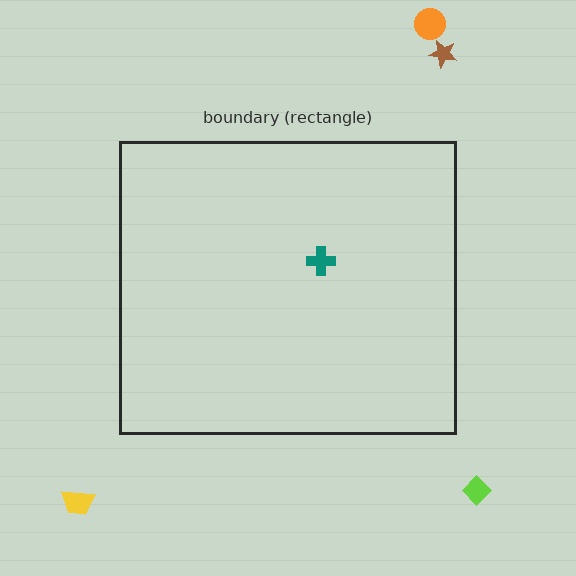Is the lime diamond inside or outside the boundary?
Outside.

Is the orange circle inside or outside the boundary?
Outside.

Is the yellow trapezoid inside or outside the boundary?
Outside.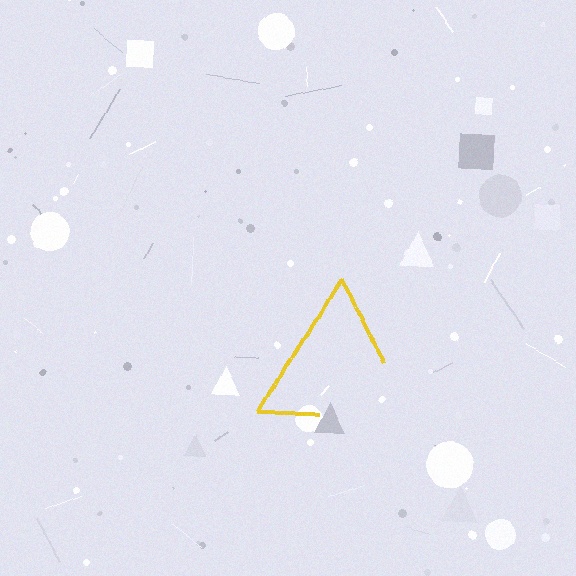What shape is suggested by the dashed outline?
The dashed outline suggests a triangle.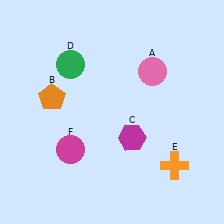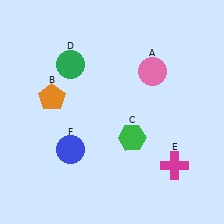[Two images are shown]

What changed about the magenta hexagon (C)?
In Image 1, C is magenta. In Image 2, it changed to green.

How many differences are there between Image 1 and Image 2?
There are 3 differences between the two images.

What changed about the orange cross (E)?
In Image 1, E is orange. In Image 2, it changed to magenta.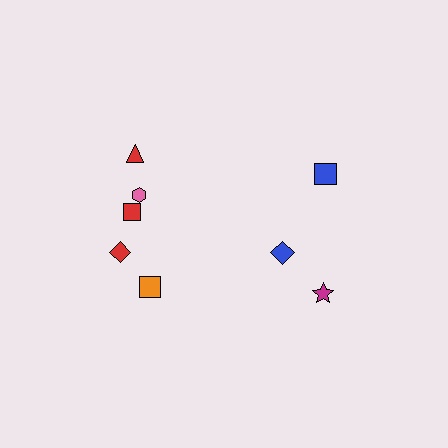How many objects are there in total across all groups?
There are 8 objects.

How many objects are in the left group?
There are 5 objects.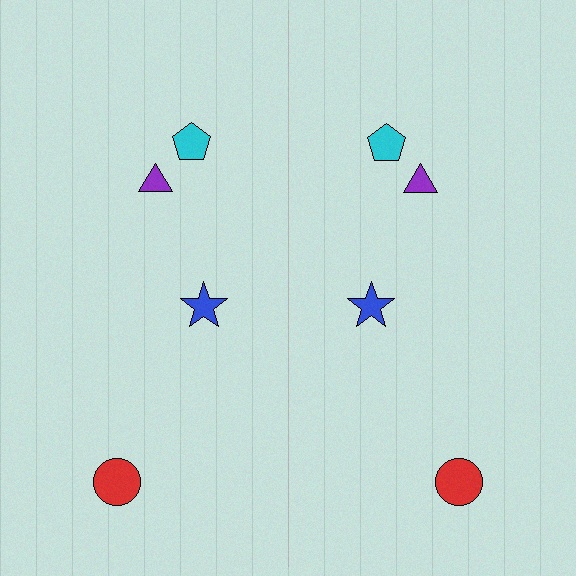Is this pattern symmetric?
Yes, this pattern has bilateral (reflection) symmetry.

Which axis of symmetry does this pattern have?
The pattern has a vertical axis of symmetry running through the center of the image.